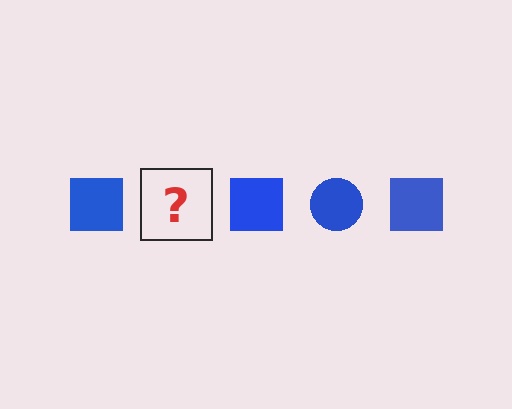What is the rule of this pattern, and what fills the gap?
The rule is that the pattern cycles through square, circle shapes in blue. The gap should be filled with a blue circle.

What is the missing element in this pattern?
The missing element is a blue circle.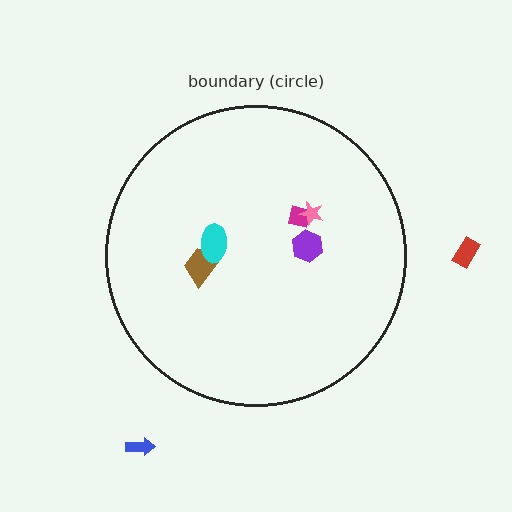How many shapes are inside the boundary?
5 inside, 2 outside.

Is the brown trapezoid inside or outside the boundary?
Inside.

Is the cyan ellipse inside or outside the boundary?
Inside.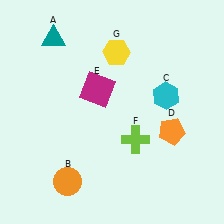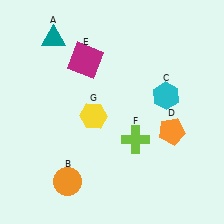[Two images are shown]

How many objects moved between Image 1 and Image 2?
2 objects moved between the two images.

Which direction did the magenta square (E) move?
The magenta square (E) moved up.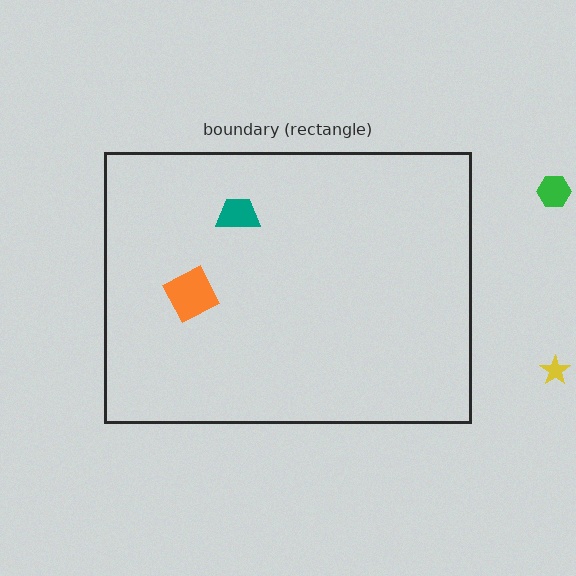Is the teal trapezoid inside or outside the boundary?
Inside.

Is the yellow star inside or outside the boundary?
Outside.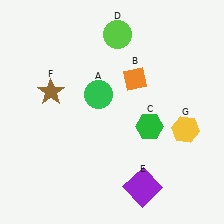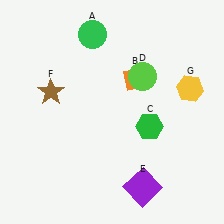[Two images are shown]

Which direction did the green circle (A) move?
The green circle (A) moved up.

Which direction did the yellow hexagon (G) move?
The yellow hexagon (G) moved up.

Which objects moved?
The objects that moved are: the green circle (A), the lime circle (D), the yellow hexagon (G).